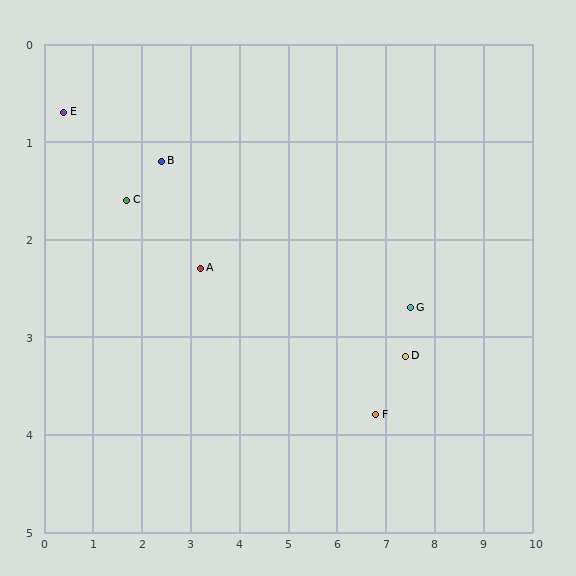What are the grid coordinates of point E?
Point E is at approximately (0.4, 0.7).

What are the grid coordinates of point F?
Point F is at approximately (6.8, 3.8).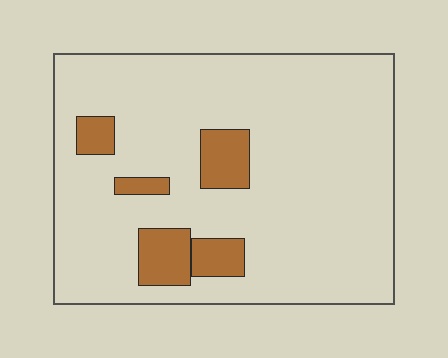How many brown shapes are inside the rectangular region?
5.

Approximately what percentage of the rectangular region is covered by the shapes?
Approximately 10%.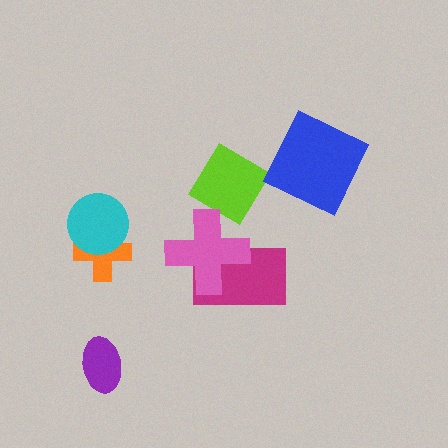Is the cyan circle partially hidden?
No, no other shape covers it.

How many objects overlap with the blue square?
0 objects overlap with the blue square.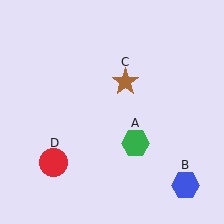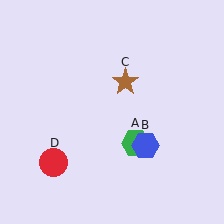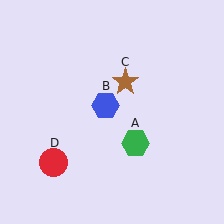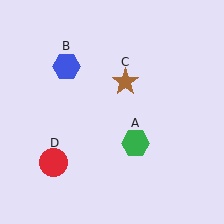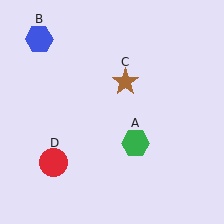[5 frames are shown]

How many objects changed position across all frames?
1 object changed position: blue hexagon (object B).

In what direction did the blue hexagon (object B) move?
The blue hexagon (object B) moved up and to the left.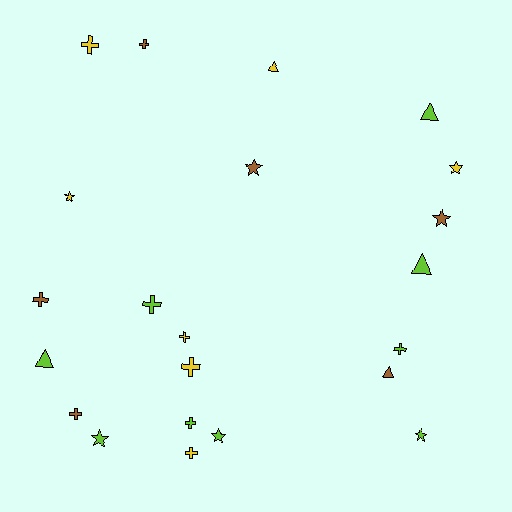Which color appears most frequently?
Lime, with 9 objects.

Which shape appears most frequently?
Cross, with 10 objects.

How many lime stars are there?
There are 3 lime stars.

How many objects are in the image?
There are 22 objects.